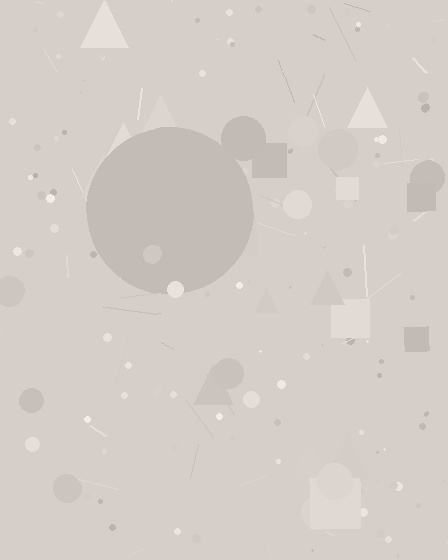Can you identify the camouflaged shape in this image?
The camouflaged shape is a circle.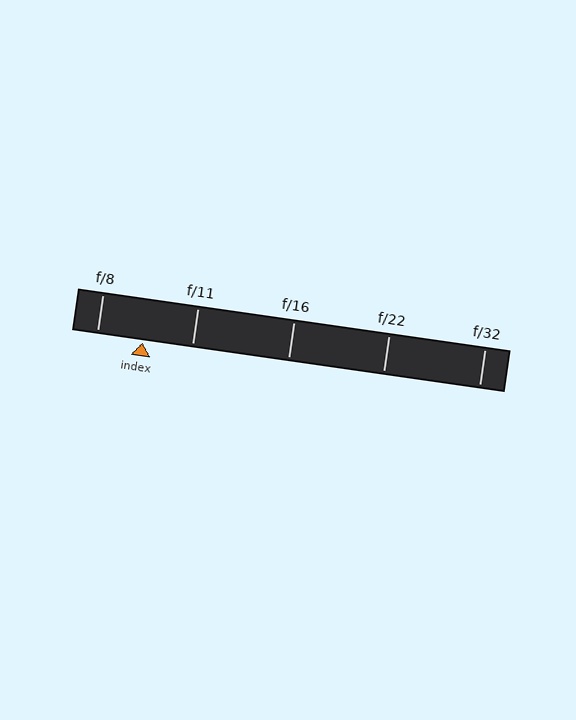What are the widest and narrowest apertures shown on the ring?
The widest aperture shown is f/8 and the narrowest is f/32.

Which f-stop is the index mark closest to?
The index mark is closest to f/8.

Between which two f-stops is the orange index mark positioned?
The index mark is between f/8 and f/11.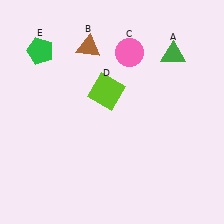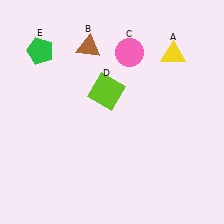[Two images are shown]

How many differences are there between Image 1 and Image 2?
There is 1 difference between the two images.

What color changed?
The triangle (A) changed from green in Image 1 to yellow in Image 2.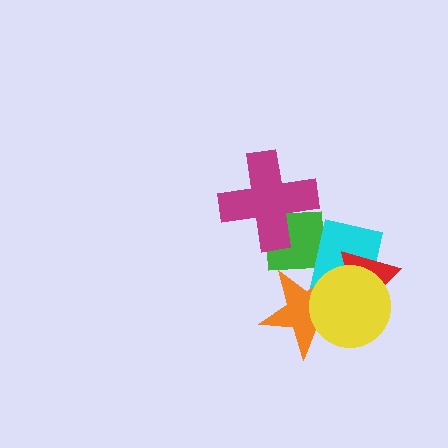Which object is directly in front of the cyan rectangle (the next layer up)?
The red triangle is directly in front of the cyan rectangle.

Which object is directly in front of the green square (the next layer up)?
The cyan rectangle is directly in front of the green square.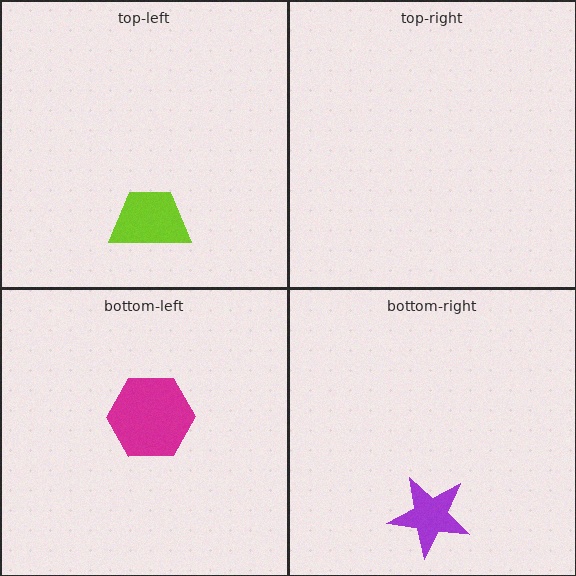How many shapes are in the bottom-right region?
1.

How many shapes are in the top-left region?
1.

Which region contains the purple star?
The bottom-right region.